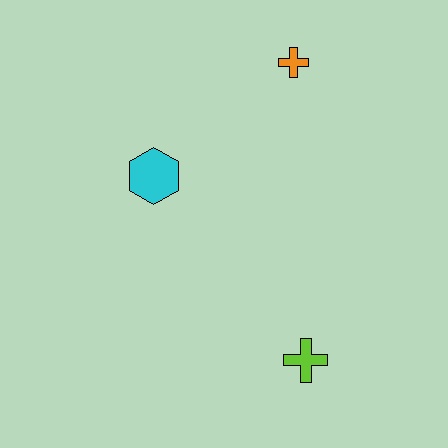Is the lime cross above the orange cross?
No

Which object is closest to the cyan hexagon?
The orange cross is closest to the cyan hexagon.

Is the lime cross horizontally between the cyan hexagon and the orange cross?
No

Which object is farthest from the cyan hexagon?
The lime cross is farthest from the cyan hexagon.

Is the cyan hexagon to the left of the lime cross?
Yes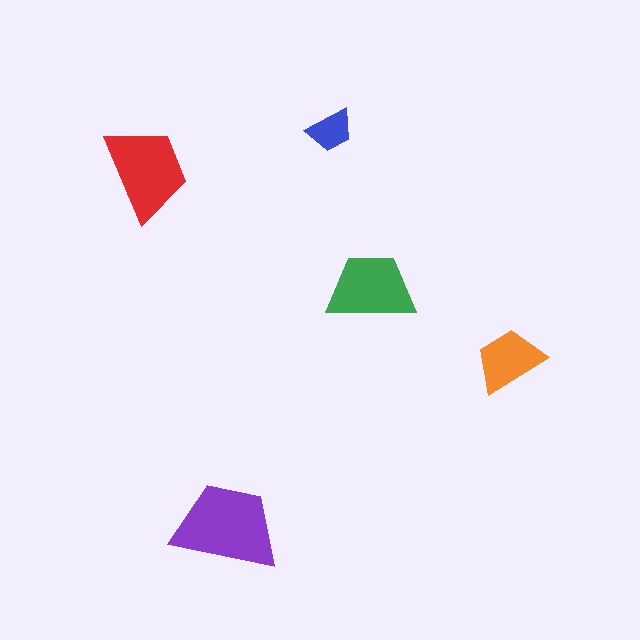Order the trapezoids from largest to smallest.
the purple one, the red one, the green one, the orange one, the blue one.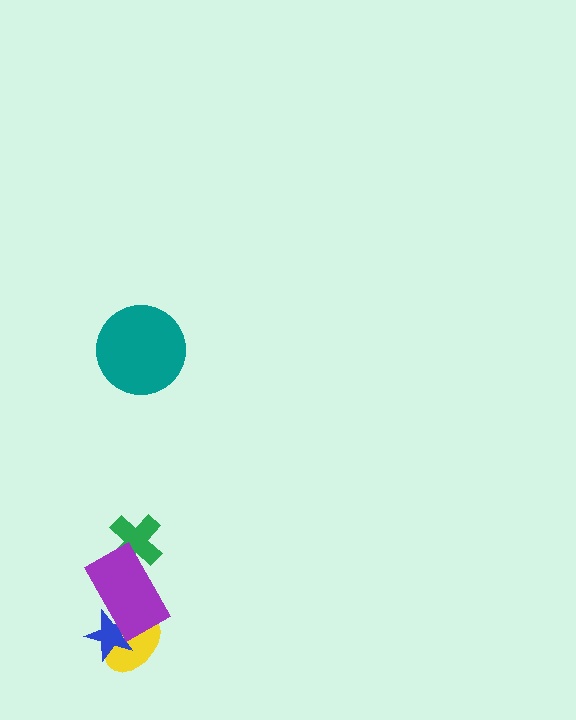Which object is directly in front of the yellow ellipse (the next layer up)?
The blue star is directly in front of the yellow ellipse.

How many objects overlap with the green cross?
1 object overlaps with the green cross.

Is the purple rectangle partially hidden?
No, no other shape covers it.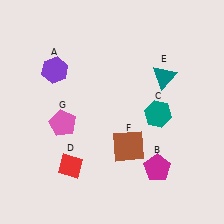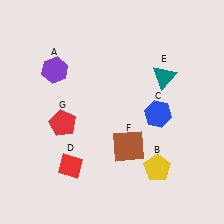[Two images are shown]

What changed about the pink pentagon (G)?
In Image 1, G is pink. In Image 2, it changed to red.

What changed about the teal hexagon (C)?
In Image 1, C is teal. In Image 2, it changed to blue.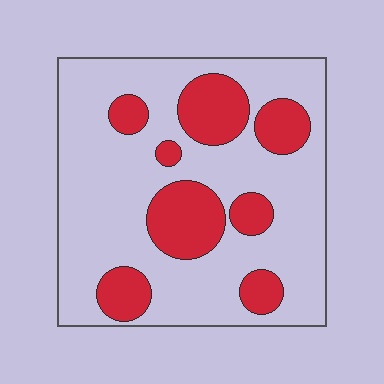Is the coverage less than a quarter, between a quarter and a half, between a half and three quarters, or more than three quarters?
Between a quarter and a half.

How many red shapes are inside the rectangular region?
8.